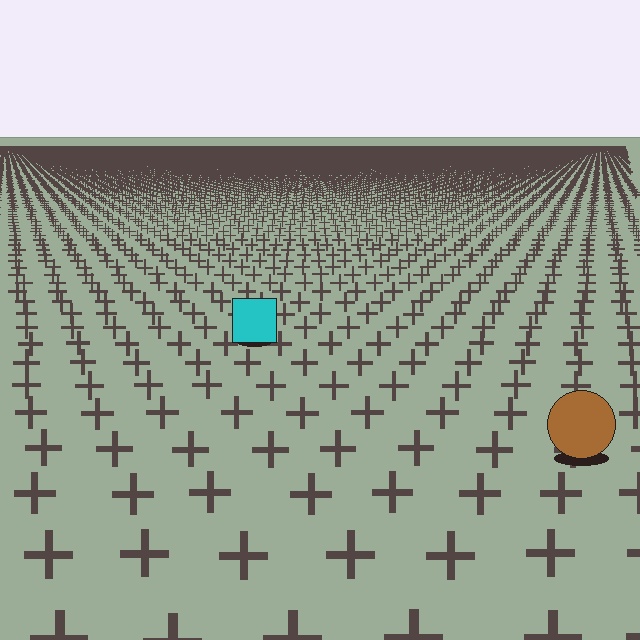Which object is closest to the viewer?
The brown circle is closest. The texture marks near it are larger and more spread out.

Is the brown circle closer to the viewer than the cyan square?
Yes. The brown circle is closer — you can tell from the texture gradient: the ground texture is coarser near it.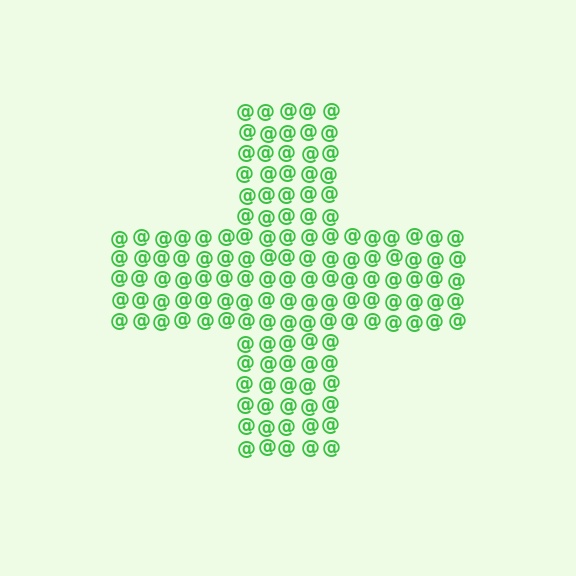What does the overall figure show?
The overall figure shows a cross.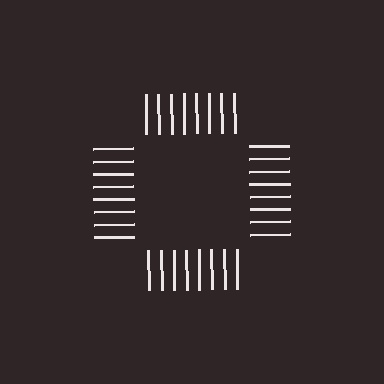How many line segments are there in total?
32 — 8 along each of the 4 edges.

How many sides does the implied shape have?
4 sides — the line-ends trace a square.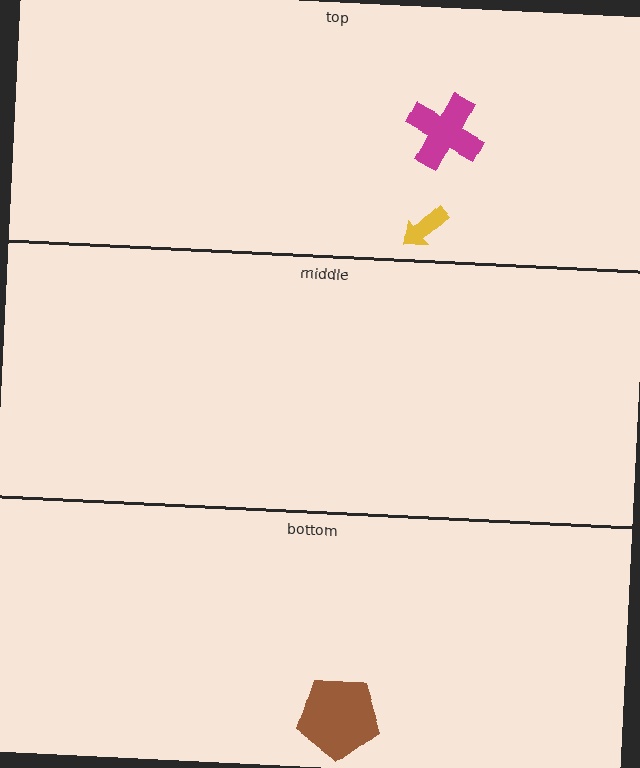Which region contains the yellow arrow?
The top region.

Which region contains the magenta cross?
The top region.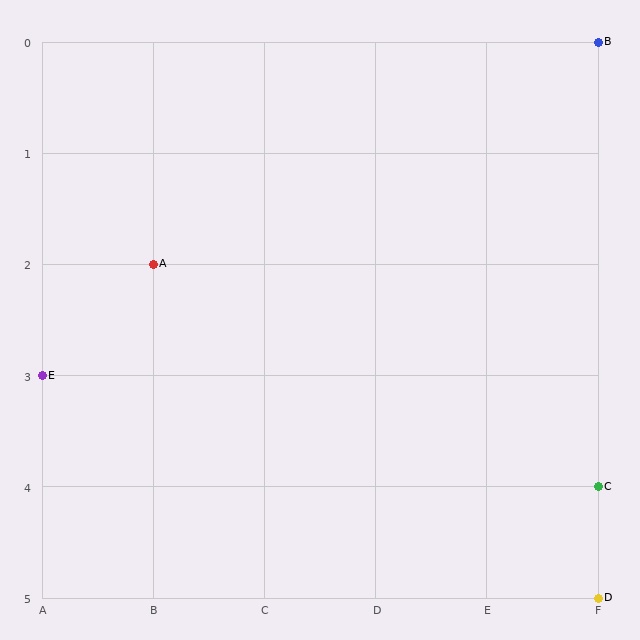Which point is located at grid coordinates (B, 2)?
Point A is at (B, 2).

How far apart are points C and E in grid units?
Points C and E are 5 columns and 1 row apart (about 5.1 grid units diagonally).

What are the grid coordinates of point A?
Point A is at grid coordinates (B, 2).